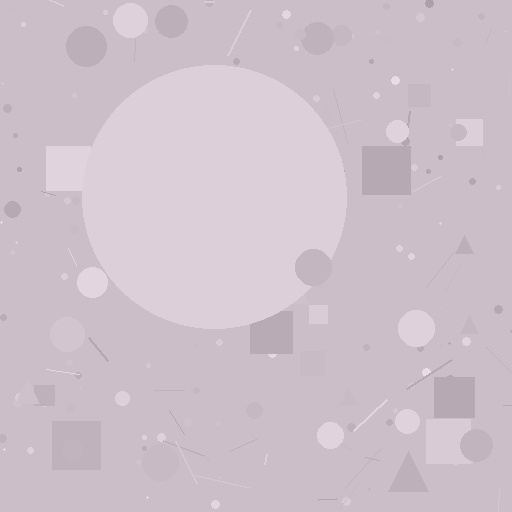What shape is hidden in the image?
A circle is hidden in the image.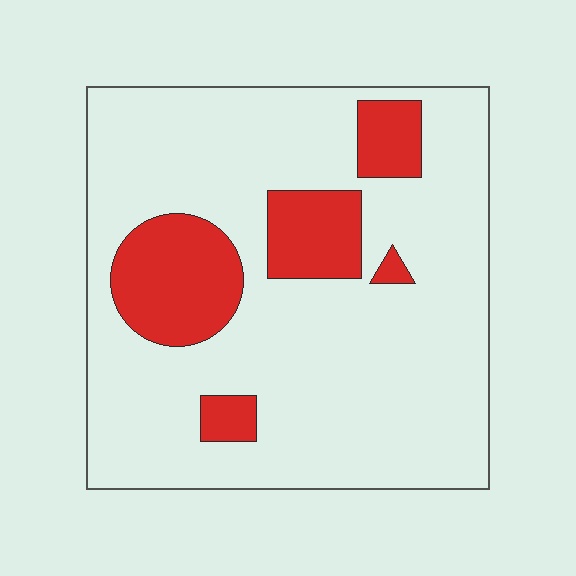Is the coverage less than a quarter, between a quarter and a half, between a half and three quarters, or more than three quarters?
Less than a quarter.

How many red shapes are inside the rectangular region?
5.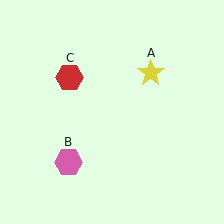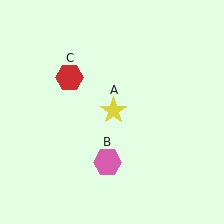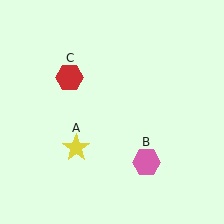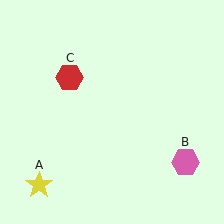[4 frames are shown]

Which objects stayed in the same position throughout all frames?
Red hexagon (object C) remained stationary.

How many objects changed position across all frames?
2 objects changed position: yellow star (object A), pink hexagon (object B).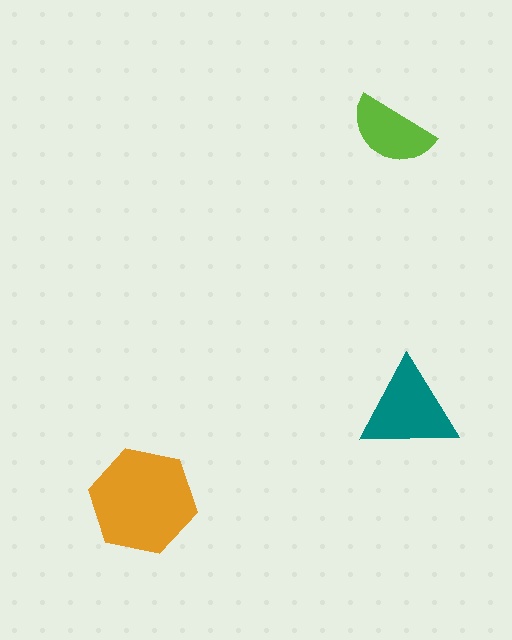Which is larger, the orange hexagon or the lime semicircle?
The orange hexagon.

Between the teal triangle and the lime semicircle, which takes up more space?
The teal triangle.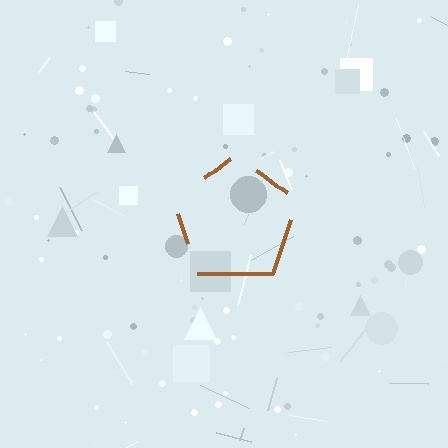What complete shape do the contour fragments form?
The contour fragments form a pentagon.